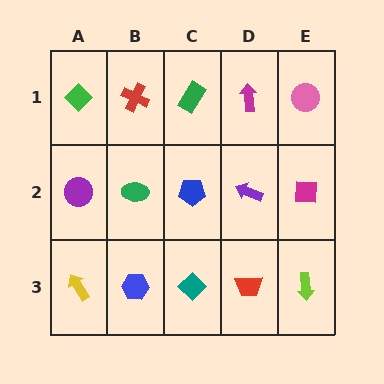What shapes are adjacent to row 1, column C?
A blue pentagon (row 2, column C), a red cross (row 1, column B), a magenta arrow (row 1, column D).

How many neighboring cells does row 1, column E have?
2.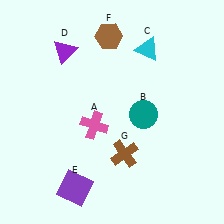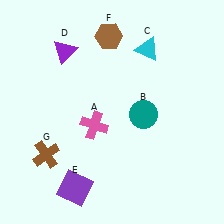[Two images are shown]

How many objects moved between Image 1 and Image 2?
1 object moved between the two images.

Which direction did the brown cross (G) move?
The brown cross (G) moved left.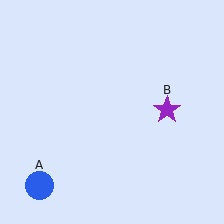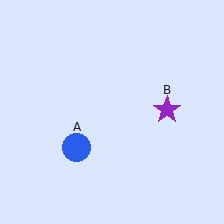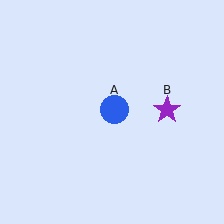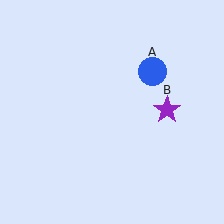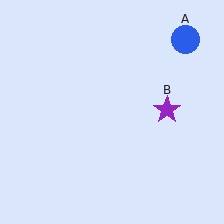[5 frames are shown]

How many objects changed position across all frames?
1 object changed position: blue circle (object A).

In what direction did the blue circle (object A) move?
The blue circle (object A) moved up and to the right.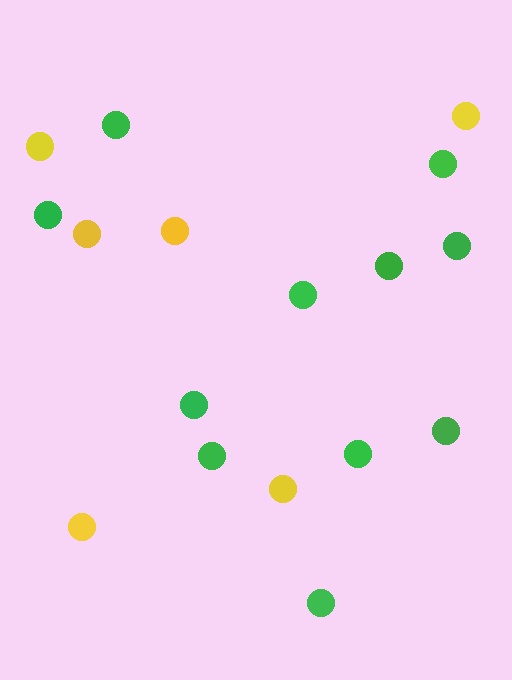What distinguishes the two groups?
There are 2 groups: one group of green circles (11) and one group of yellow circles (6).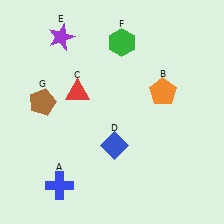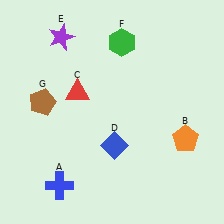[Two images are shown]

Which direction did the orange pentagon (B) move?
The orange pentagon (B) moved down.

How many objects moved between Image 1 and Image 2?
1 object moved between the two images.